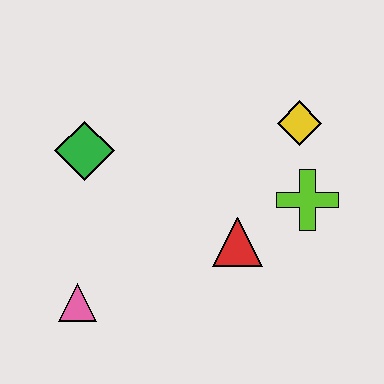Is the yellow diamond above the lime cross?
Yes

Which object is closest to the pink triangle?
The green diamond is closest to the pink triangle.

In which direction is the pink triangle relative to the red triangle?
The pink triangle is to the left of the red triangle.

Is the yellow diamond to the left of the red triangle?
No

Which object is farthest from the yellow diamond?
The pink triangle is farthest from the yellow diamond.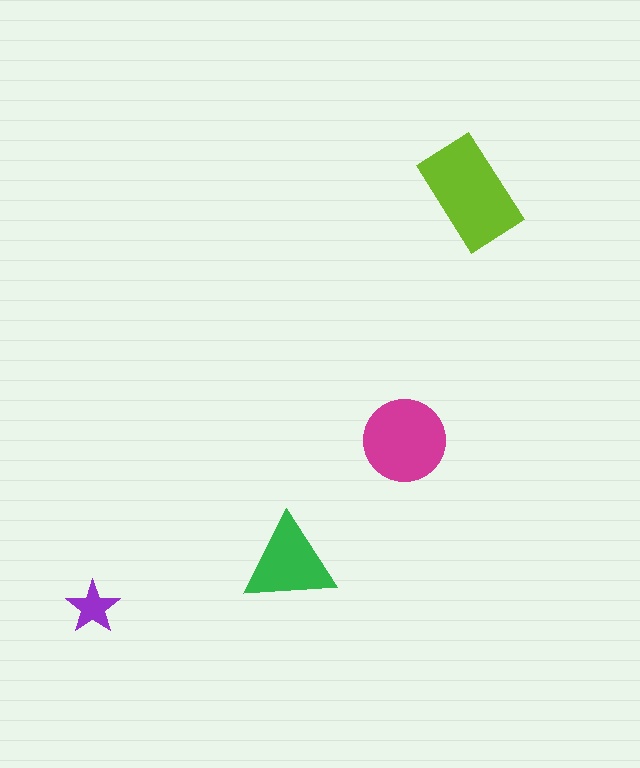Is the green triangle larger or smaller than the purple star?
Larger.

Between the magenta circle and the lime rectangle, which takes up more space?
The lime rectangle.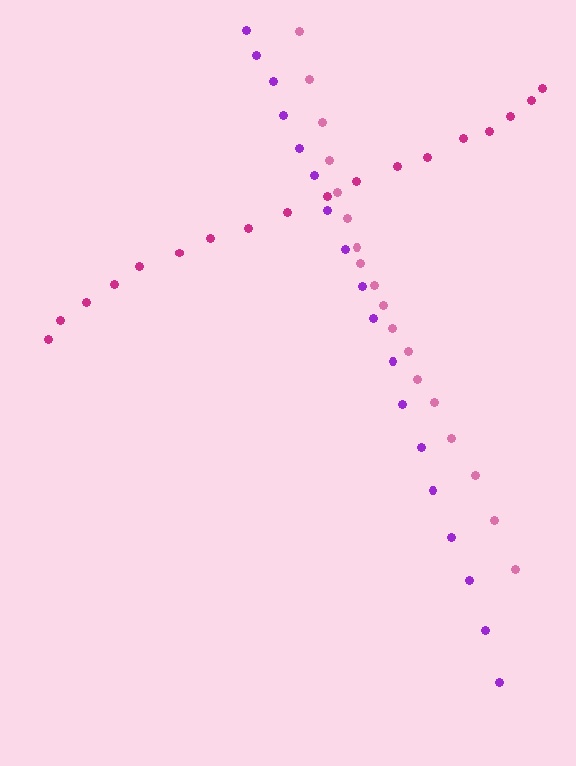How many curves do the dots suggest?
There are 3 distinct paths.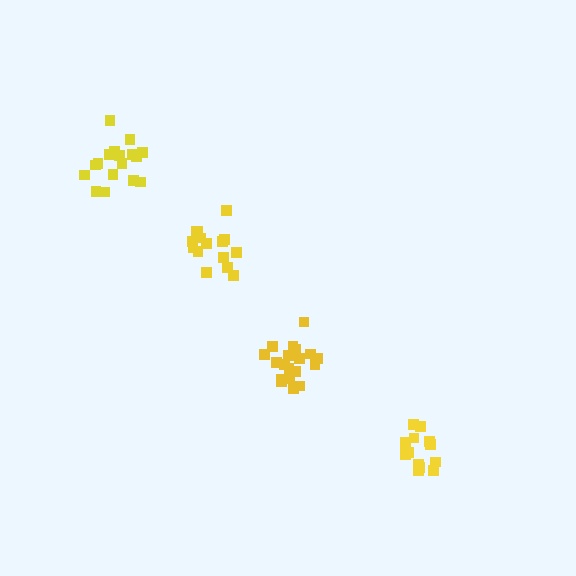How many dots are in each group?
Group 1: 17 dots, Group 2: 14 dots, Group 3: 20 dots, Group 4: 16 dots (67 total).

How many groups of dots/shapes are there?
There are 4 groups.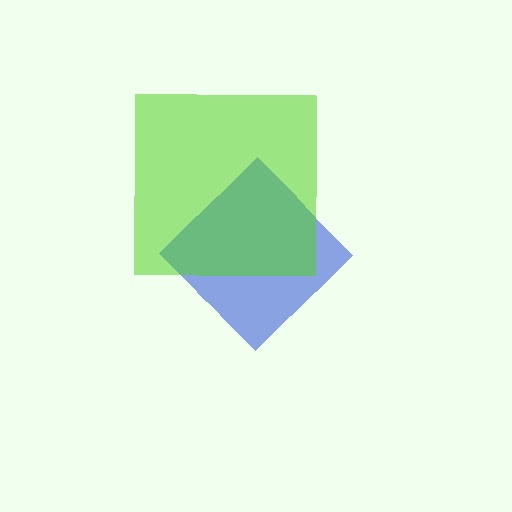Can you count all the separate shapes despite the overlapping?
Yes, there are 2 separate shapes.